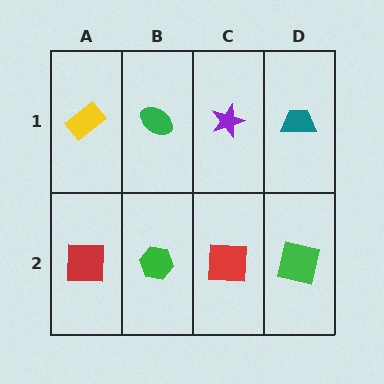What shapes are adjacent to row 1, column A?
A red square (row 2, column A), a green ellipse (row 1, column B).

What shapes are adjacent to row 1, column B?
A green hexagon (row 2, column B), a yellow rectangle (row 1, column A), a purple star (row 1, column C).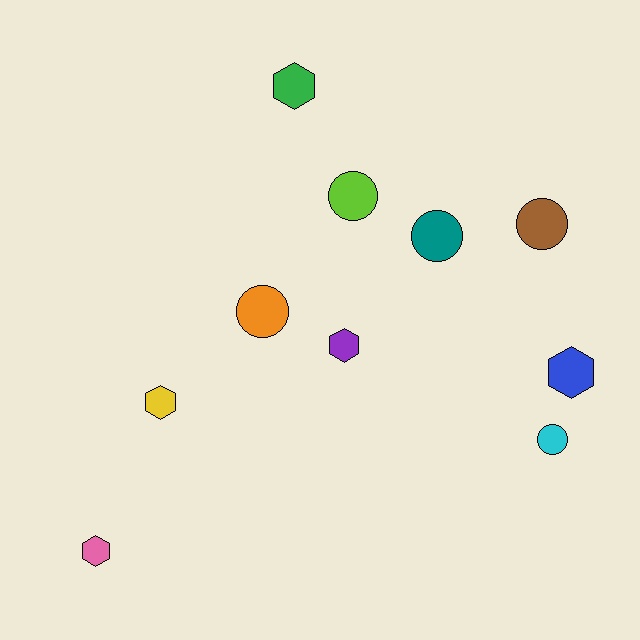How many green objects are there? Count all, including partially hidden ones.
There is 1 green object.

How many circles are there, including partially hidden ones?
There are 5 circles.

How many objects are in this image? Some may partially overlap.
There are 10 objects.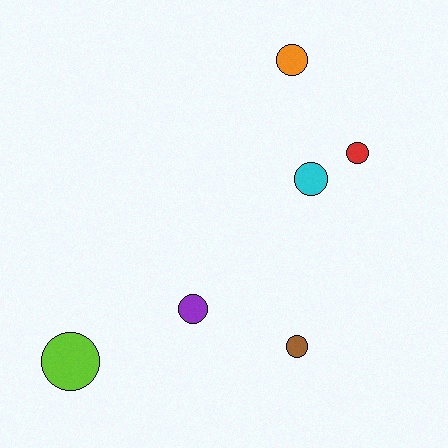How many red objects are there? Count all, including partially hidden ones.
There is 1 red object.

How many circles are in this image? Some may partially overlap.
There are 6 circles.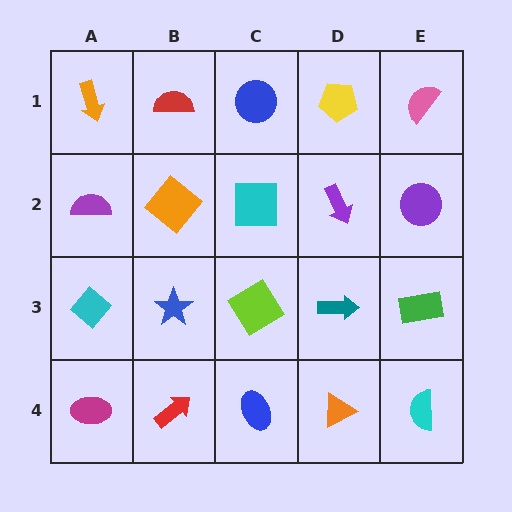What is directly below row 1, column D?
A purple arrow.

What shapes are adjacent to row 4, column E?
A green rectangle (row 3, column E), an orange triangle (row 4, column D).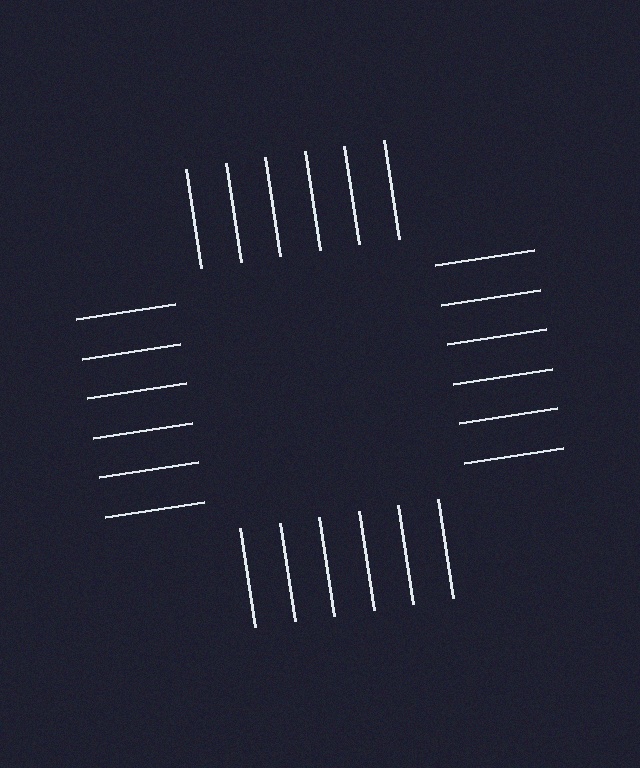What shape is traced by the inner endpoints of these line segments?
An illusory square — the line segments terminate on its edges but no continuous stroke is drawn.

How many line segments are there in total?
24 — 6 along each of the 4 edges.